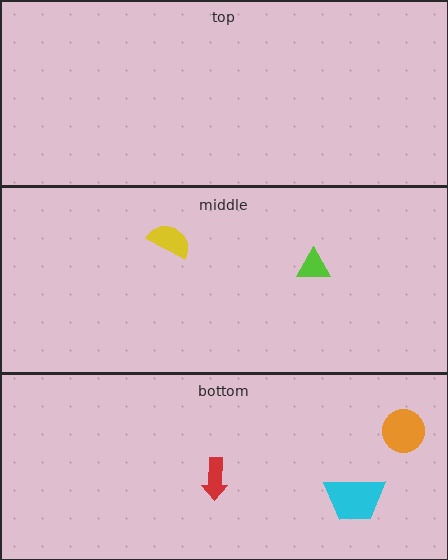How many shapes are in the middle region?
2.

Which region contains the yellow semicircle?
The middle region.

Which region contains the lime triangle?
The middle region.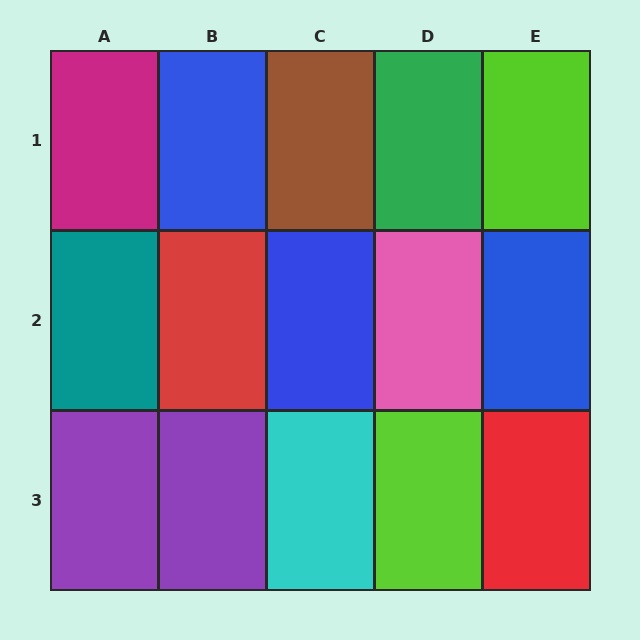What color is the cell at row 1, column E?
Lime.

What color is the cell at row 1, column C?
Brown.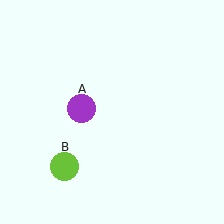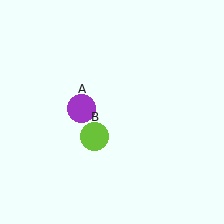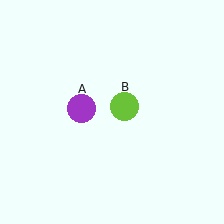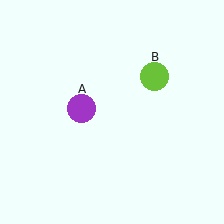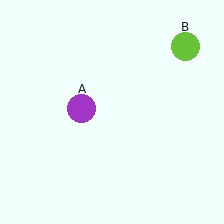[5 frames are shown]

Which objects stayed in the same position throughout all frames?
Purple circle (object A) remained stationary.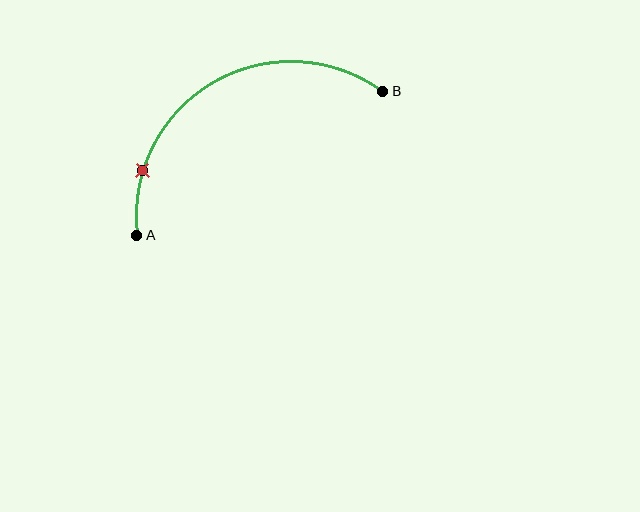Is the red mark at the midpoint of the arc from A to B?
No. The red mark lies on the arc but is closer to endpoint A. The arc midpoint would be at the point on the curve equidistant along the arc from both A and B.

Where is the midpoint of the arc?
The arc midpoint is the point on the curve farthest from the straight line joining A and B. It sits above that line.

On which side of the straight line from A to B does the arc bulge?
The arc bulges above the straight line connecting A and B.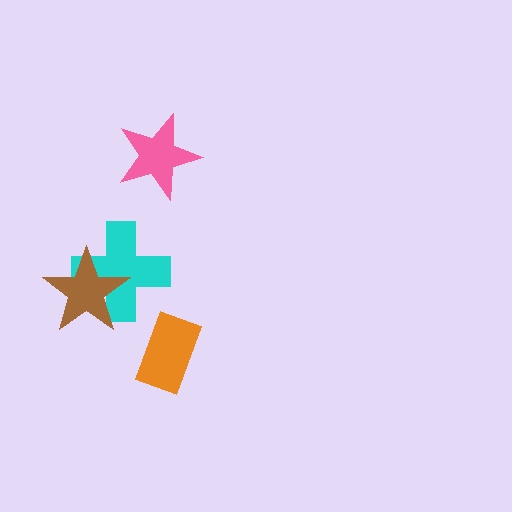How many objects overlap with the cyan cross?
1 object overlaps with the cyan cross.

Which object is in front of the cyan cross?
The brown star is in front of the cyan cross.